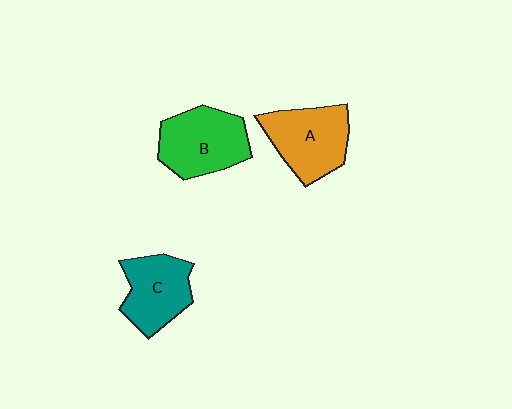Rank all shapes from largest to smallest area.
From largest to smallest: B (green), A (orange), C (teal).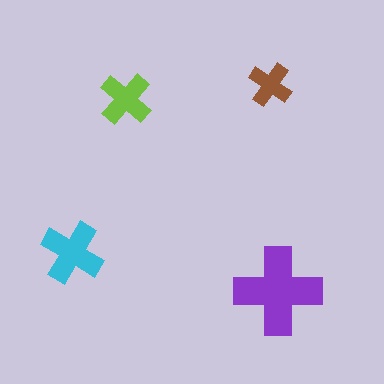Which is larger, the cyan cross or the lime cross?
The cyan one.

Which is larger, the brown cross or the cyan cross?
The cyan one.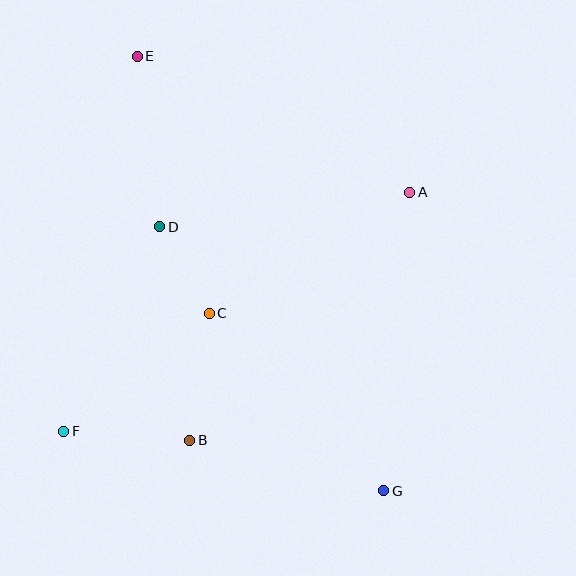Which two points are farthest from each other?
Points E and G are farthest from each other.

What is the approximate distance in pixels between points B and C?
The distance between B and C is approximately 129 pixels.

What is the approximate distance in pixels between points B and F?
The distance between B and F is approximately 126 pixels.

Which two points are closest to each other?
Points C and D are closest to each other.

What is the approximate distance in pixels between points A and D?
The distance between A and D is approximately 252 pixels.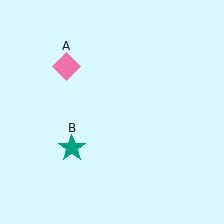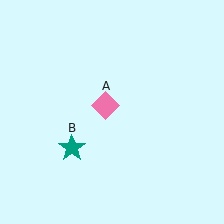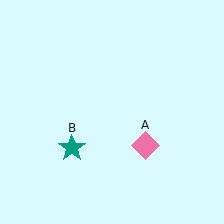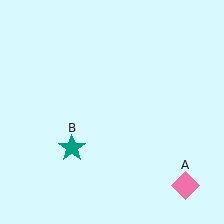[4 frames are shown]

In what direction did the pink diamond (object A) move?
The pink diamond (object A) moved down and to the right.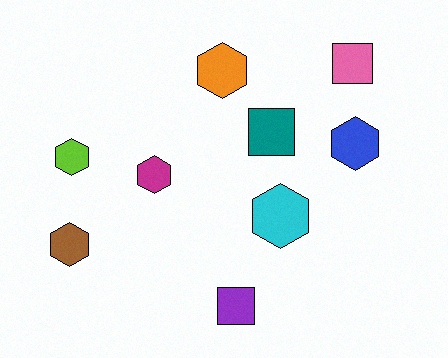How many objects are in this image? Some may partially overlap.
There are 9 objects.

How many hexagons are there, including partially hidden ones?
There are 6 hexagons.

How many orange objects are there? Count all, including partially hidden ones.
There is 1 orange object.